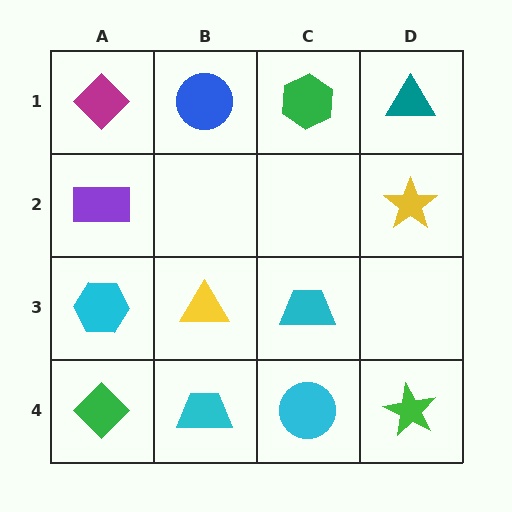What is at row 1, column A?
A magenta diamond.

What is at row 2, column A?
A purple rectangle.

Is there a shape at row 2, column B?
No, that cell is empty.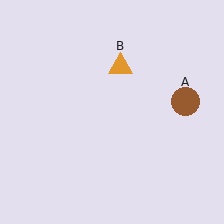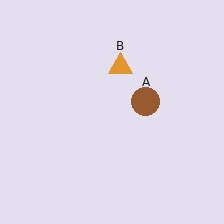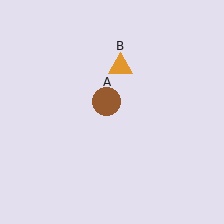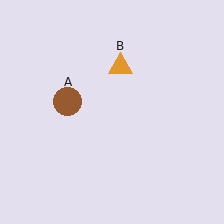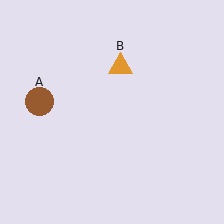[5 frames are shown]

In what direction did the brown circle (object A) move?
The brown circle (object A) moved left.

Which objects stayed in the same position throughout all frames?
Orange triangle (object B) remained stationary.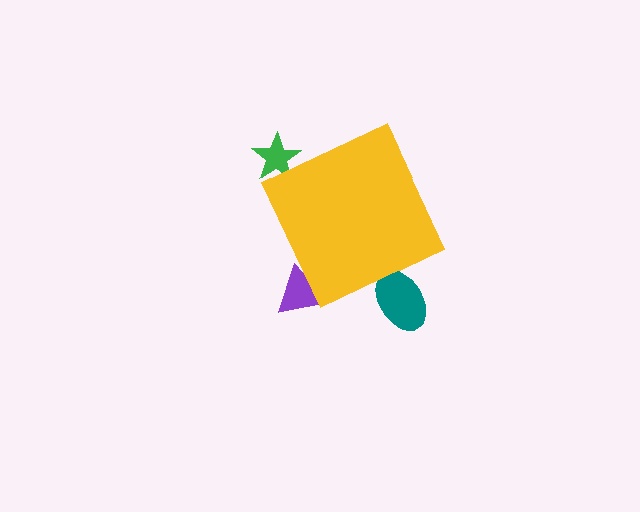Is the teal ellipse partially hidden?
Yes, the teal ellipse is partially hidden behind the yellow diamond.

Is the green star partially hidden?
Yes, the green star is partially hidden behind the yellow diamond.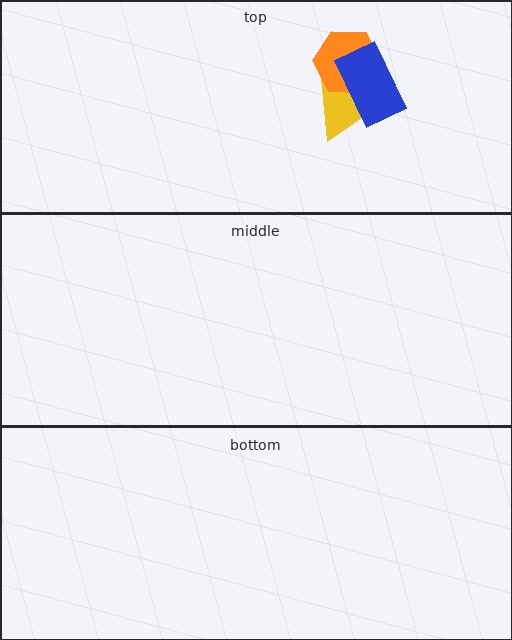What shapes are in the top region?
The yellow triangle, the orange hexagon, the blue rectangle.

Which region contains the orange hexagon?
The top region.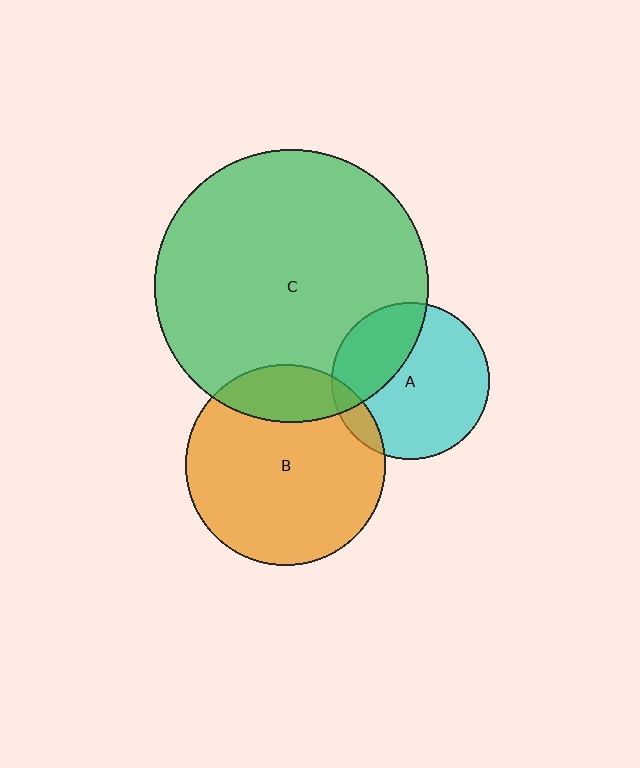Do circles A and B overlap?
Yes.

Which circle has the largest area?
Circle C (green).